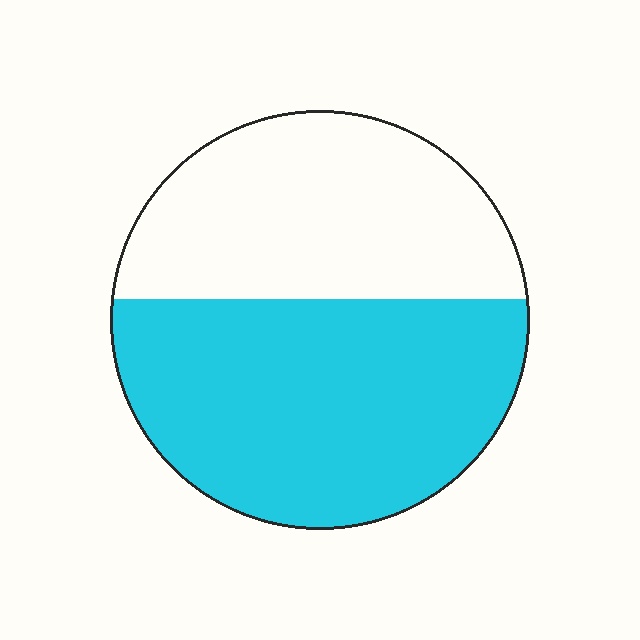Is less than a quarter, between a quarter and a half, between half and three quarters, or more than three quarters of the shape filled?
Between half and three quarters.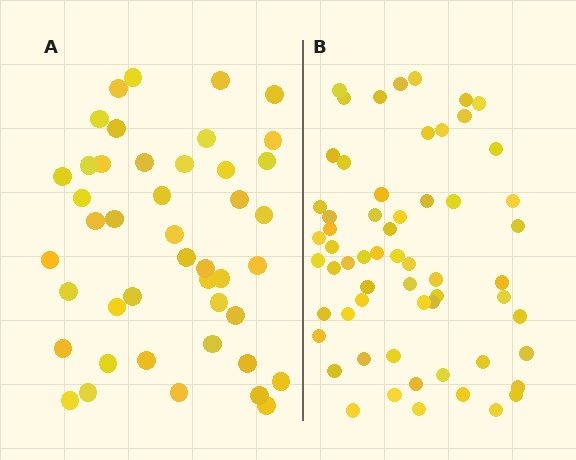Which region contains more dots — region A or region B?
Region B (the right region) has more dots.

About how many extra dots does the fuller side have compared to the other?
Region B has approximately 15 more dots than region A.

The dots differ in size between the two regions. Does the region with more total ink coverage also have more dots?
No. Region A has more total ink coverage because its dots are larger, but region B actually contains more individual dots. Total area can be misleading — the number of items is what matters here.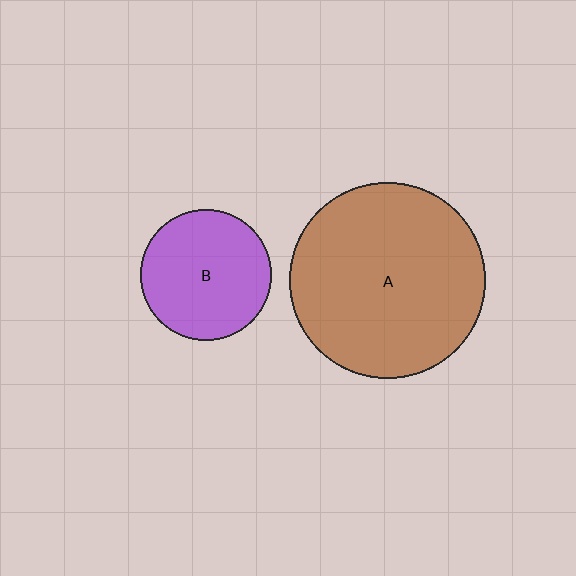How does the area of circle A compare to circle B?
Approximately 2.3 times.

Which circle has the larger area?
Circle A (brown).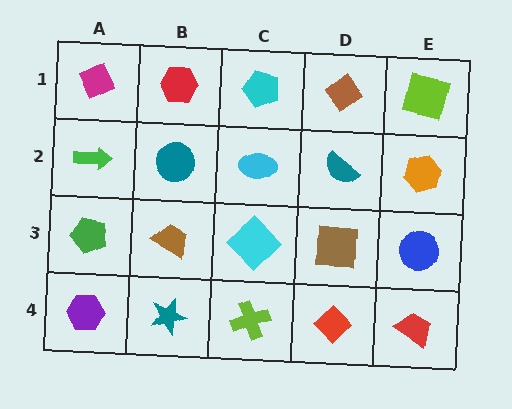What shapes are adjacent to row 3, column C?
A cyan ellipse (row 2, column C), a lime cross (row 4, column C), a brown trapezoid (row 3, column B), a brown square (row 3, column D).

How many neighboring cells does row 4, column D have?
3.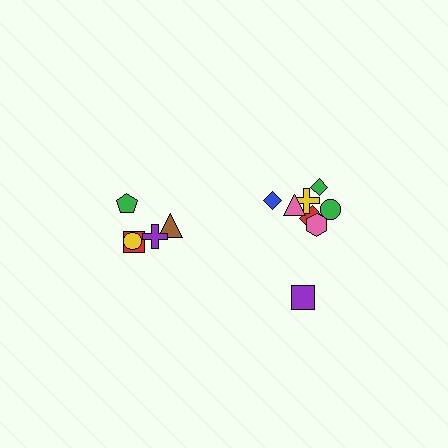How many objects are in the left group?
There are 5 objects.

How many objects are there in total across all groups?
There are 13 objects.